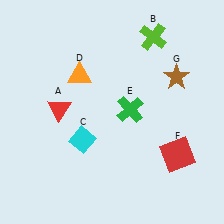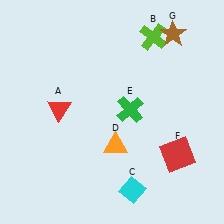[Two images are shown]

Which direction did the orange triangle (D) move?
The orange triangle (D) moved down.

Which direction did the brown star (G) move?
The brown star (G) moved up.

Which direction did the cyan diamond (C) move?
The cyan diamond (C) moved down.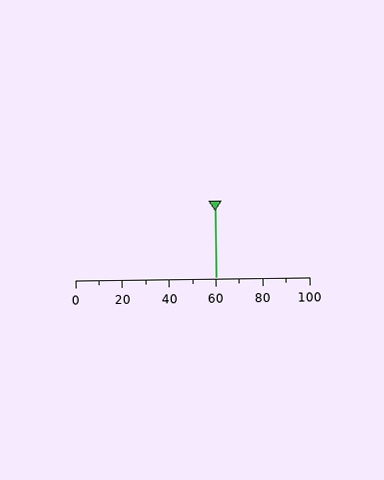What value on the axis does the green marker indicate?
The marker indicates approximately 60.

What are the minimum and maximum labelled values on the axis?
The axis runs from 0 to 100.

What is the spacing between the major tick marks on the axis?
The major ticks are spaced 20 apart.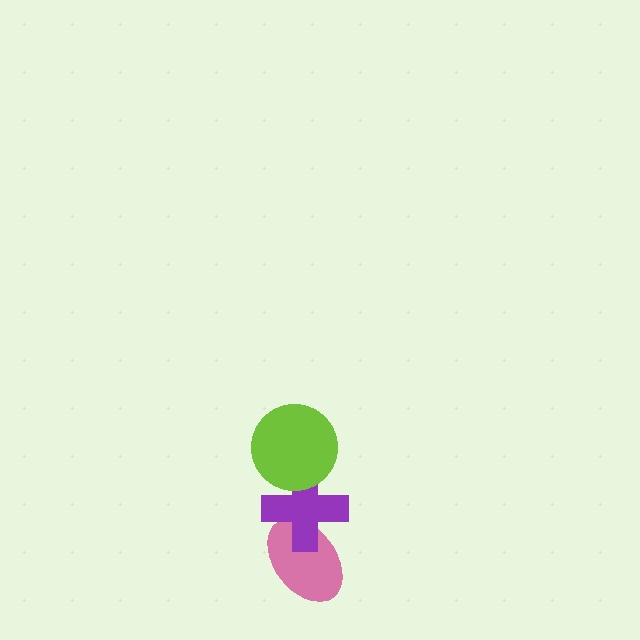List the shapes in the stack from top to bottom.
From top to bottom: the lime circle, the purple cross, the pink ellipse.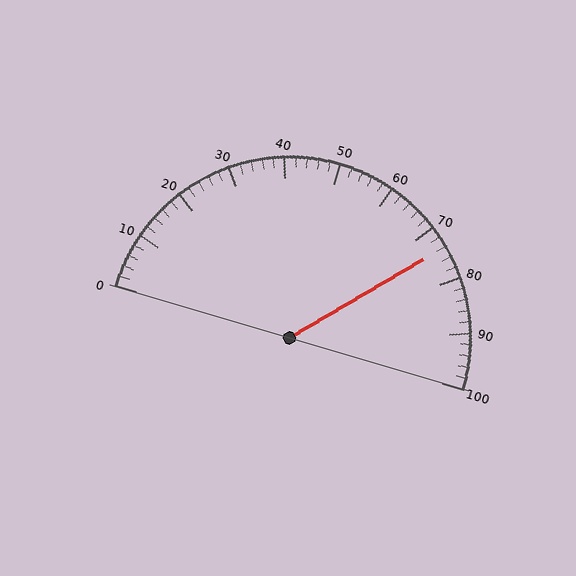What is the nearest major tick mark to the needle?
The nearest major tick mark is 70.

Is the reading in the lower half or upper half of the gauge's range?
The reading is in the upper half of the range (0 to 100).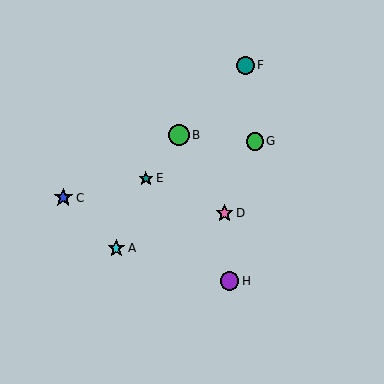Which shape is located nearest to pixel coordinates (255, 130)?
The green circle (labeled G) at (255, 142) is nearest to that location.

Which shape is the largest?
The green circle (labeled B) is the largest.